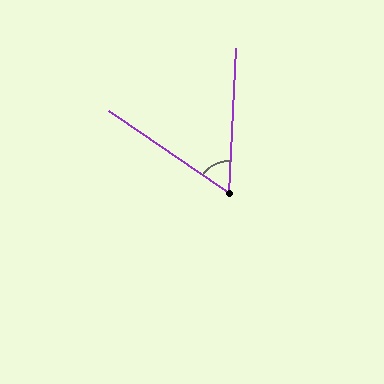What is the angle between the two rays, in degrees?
Approximately 59 degrees.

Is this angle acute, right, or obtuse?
It is acute.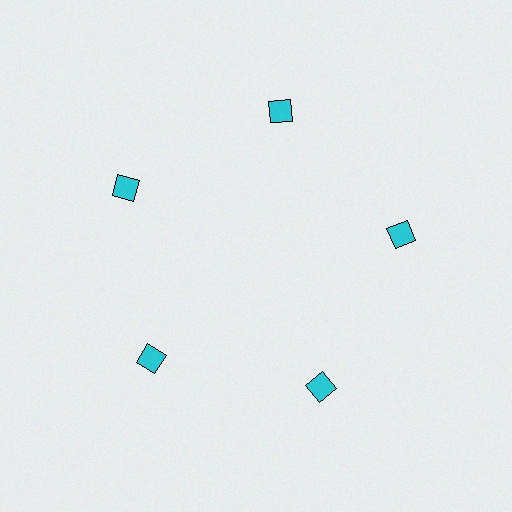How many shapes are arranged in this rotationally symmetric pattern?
There are 5 shapes, arranged in 5 groups of 1.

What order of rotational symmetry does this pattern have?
This pattern has 5-fold rotational symmetry.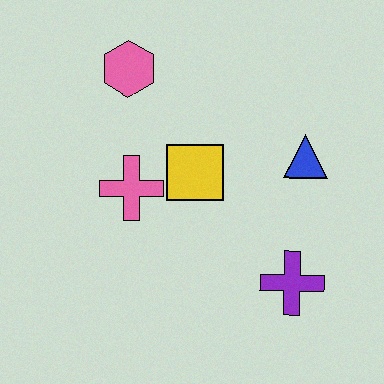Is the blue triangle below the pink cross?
No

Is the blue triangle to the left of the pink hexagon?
No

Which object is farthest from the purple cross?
The pink hexagon is farthest from the purple cross.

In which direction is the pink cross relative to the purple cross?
The pink cross is to the left of the purple cross.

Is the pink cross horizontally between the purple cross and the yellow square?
No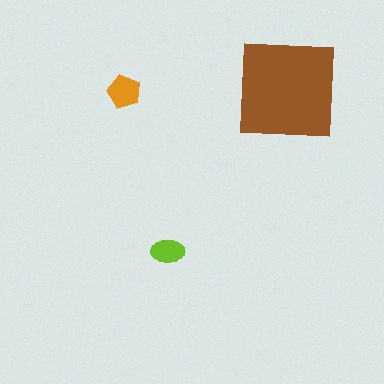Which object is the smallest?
The lime ellipse.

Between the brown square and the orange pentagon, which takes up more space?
The brown square.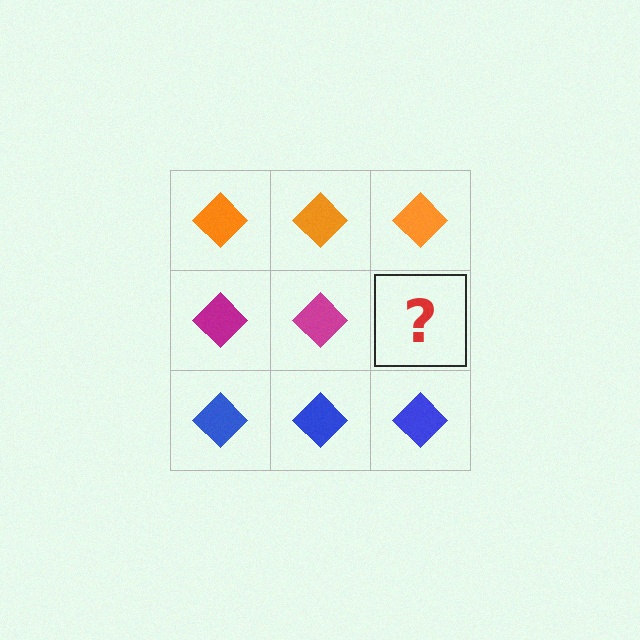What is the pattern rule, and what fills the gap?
The rule is that each row has a consistent color. The gap should be filled with a magenta diamond.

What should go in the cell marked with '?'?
The missing cell should contain a magenta diamond.